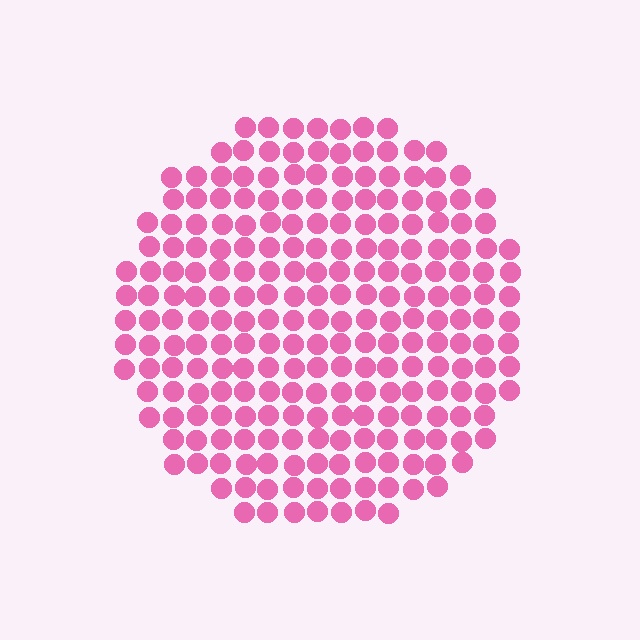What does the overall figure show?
The overall figure shows a circle.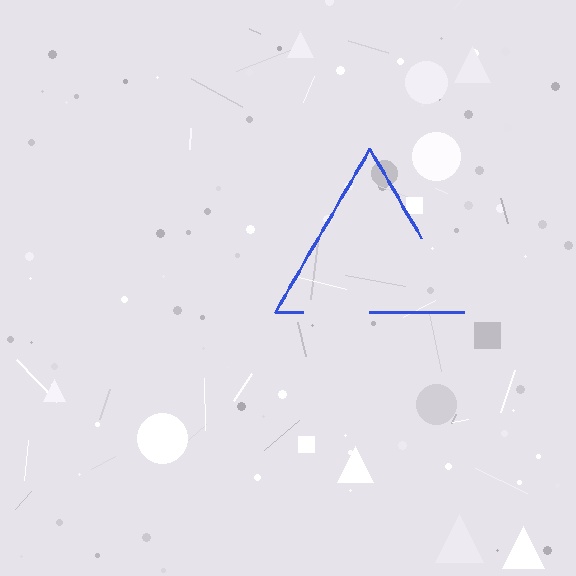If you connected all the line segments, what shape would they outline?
They would outline a triangle.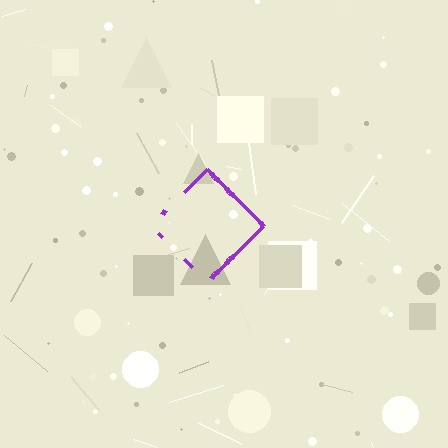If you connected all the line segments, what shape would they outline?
They would outline a diamond.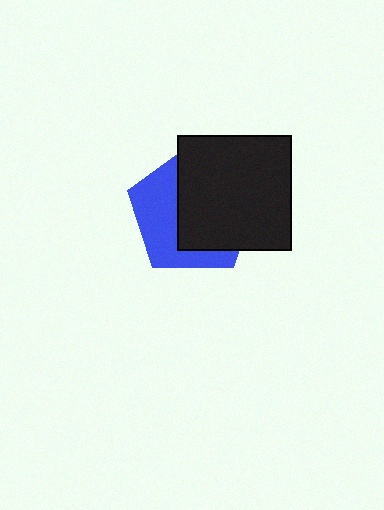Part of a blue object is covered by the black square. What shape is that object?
It is a pentagon.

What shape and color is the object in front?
The object in front is a black square.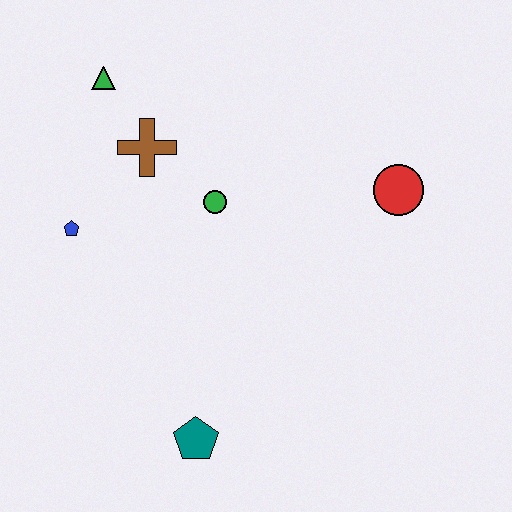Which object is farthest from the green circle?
The teal pentagon is farthest from the green circle.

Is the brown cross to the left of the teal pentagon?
Yes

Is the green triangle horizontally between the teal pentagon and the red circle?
No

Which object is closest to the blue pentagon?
The brown cross is closest to the blue pentagon.